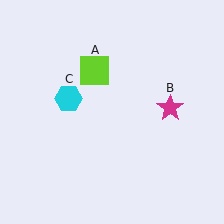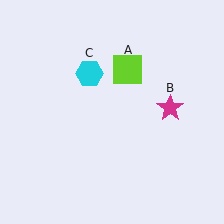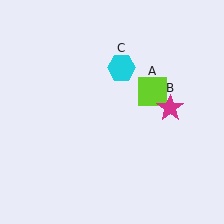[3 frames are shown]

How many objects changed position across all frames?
2 objects changed position: lime square (object A), cyan hexagon (object C).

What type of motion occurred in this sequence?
The lime square (object A), cyan hexagon (object C) rotated clockwise around the center of the scene.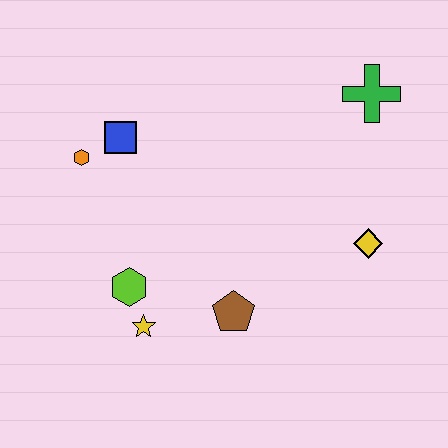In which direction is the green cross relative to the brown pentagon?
The green cross is above the brown pentagon.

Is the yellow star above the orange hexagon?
No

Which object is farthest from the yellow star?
The green cross is farthest from the yellow star.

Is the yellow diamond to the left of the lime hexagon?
No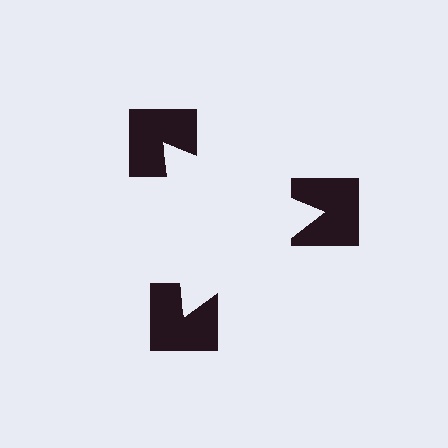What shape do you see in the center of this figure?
An illusory triangle — its edges are inferred from the aligned wedge cuts in the notched squares, not physically drawn.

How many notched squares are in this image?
There are 3 — one at each vertex of the illusory triangle.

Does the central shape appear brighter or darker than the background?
It typically appears slightly brighter than the background, even though no actual brightness change is drawn.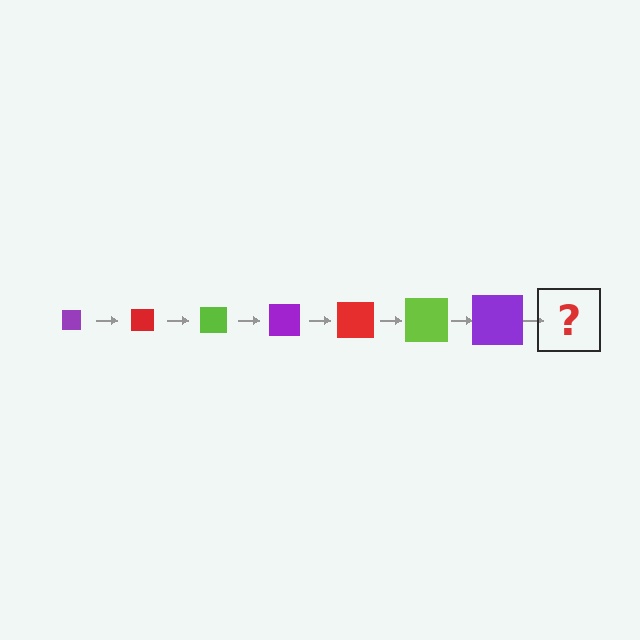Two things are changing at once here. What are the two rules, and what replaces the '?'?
The two rules are that the square grows larger each step and the color cycles through purple, red, and lime. The '?' should be a red square, larger than the previous one.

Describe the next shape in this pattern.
It should be a red square, larger than the previous one.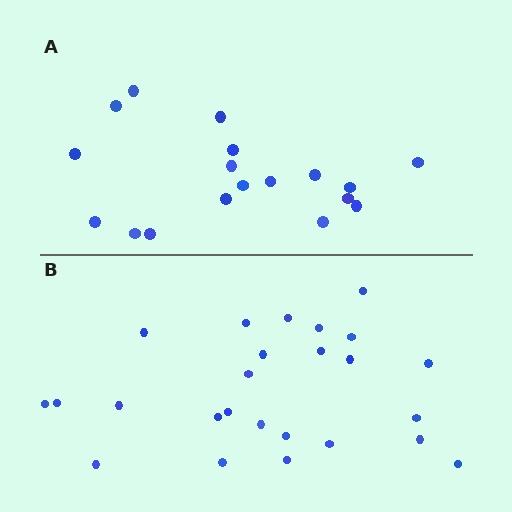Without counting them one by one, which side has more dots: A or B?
Region B (the bottom region) has more dots.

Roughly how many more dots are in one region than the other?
Region B has roughly 8 or so more dots than region A.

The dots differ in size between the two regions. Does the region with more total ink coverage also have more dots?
No. Region A has more total ink coverage because its dots are larger, but region B actually contains more individual dots. Total area can be misleading — the number of items is what matters here.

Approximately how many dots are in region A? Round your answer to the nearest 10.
About 20 dots. (The exact count is 18, which rounds to 20.)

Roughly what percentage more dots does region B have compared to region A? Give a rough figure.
About 40% more.